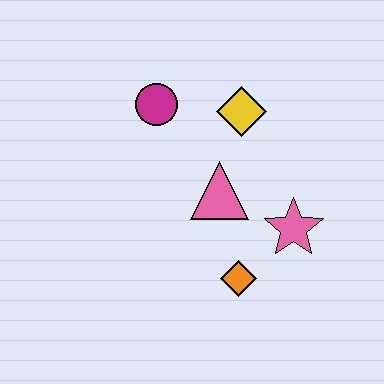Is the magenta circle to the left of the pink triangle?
Yes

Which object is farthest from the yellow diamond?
The orange diamond is farthest from the yellow diamond.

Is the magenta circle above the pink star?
Yes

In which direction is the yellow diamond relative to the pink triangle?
The yellow diamond is above the pink triangle.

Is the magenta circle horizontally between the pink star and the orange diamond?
No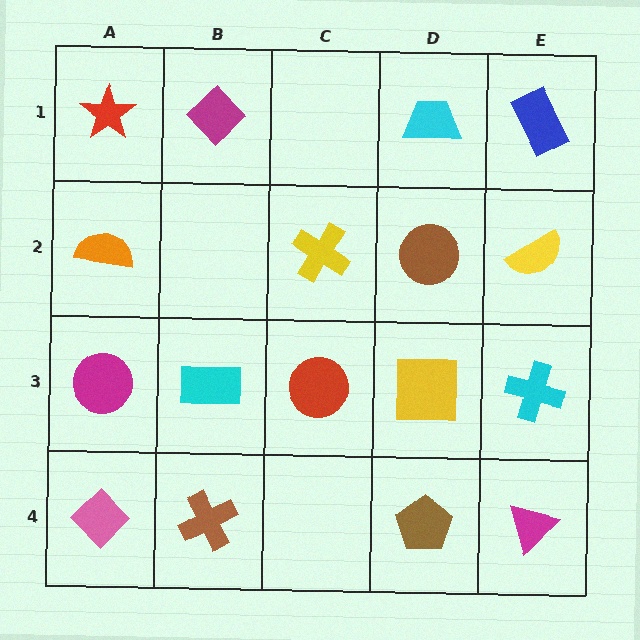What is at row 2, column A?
An orange semicircle.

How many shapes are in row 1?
4 shapes.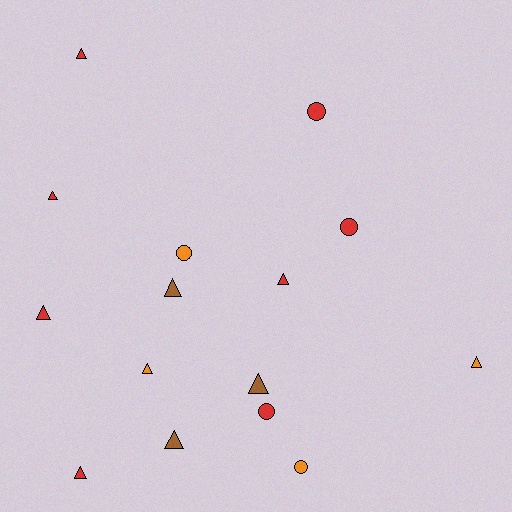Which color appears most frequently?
Red, with 8 objects.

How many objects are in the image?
There are 15 objects.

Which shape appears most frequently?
Triangle, with 10 objects.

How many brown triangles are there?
There are 3 brown triangles.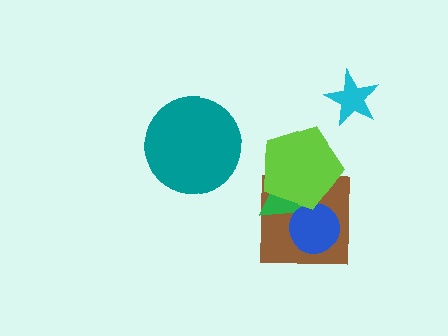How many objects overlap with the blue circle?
2 objects overlap with the blue circle.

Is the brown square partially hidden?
Yes, it is partially covered by another shape.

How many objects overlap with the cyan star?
0 objects overlap with the cyan star.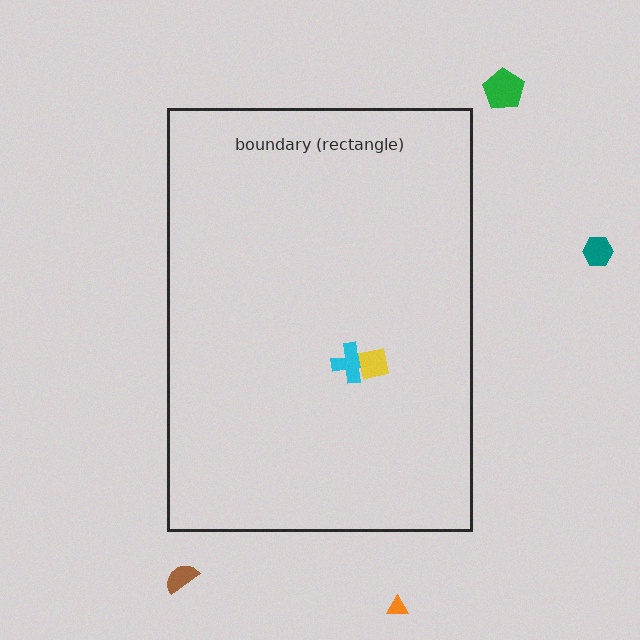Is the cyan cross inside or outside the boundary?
Inside.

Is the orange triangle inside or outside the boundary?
Outside.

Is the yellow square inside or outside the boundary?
Inside.